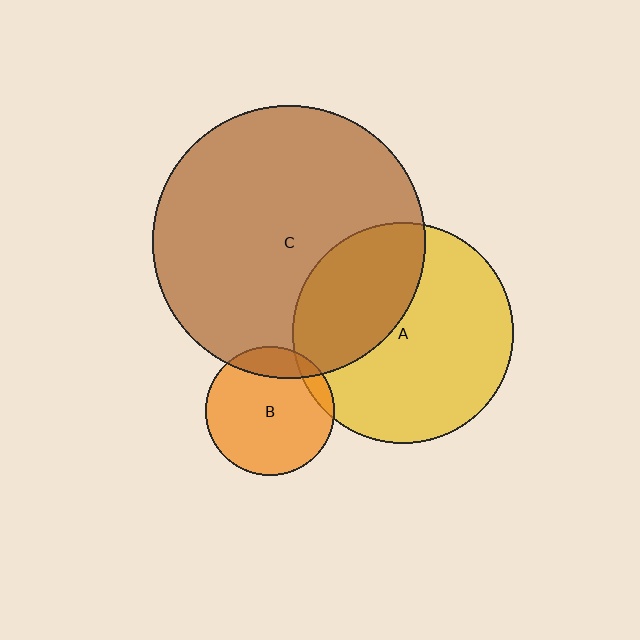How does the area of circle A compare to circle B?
Approximately 2.9 times.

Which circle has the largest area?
Circle C (brown).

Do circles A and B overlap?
Yes.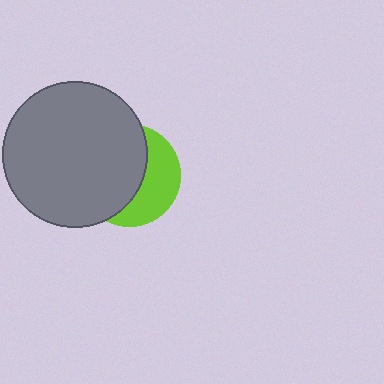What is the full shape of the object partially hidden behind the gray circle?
The partially hidden object is a lime circle.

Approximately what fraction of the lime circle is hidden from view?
Roughly 60% of the lime circle is hidden behind the gray circle.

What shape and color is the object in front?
The object in front is a gray circle.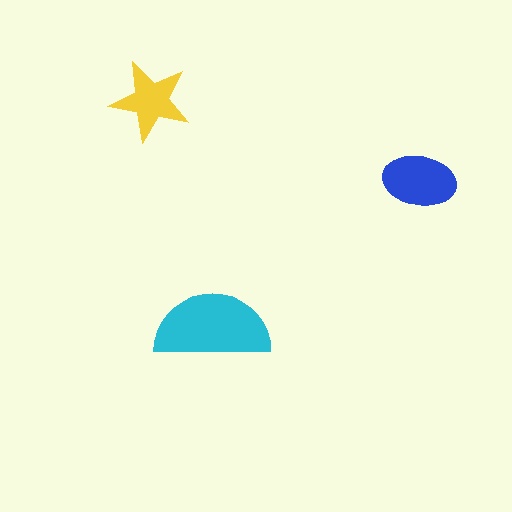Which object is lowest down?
The cyan semicircle is bottommost.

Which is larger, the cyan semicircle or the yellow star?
The cyan semicircle.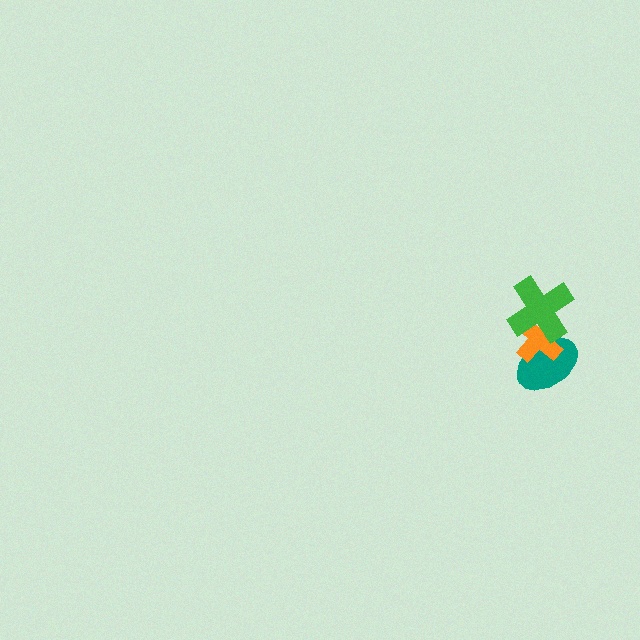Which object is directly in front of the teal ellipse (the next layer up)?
The orange cross is directly in front of the teal ellipse.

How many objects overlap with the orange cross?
2 objects overlap with the orange cross.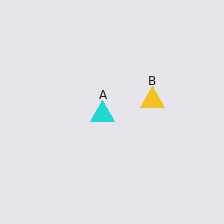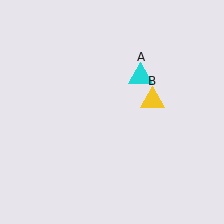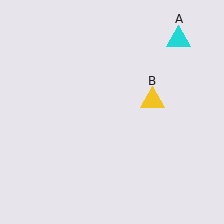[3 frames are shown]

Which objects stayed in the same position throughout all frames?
Yellow triangle (object B) remained stationary.